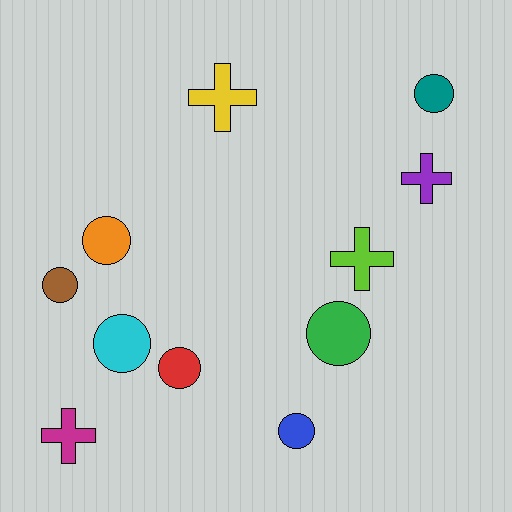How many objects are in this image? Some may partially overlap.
There are 11 objects.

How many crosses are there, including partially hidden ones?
There are 4 crosses.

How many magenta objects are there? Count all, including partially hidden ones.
There is 1 magenta object.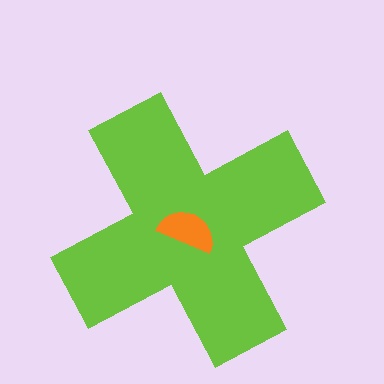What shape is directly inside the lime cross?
The orange semicircle.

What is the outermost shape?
The lime cross.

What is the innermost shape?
The orange semicircle.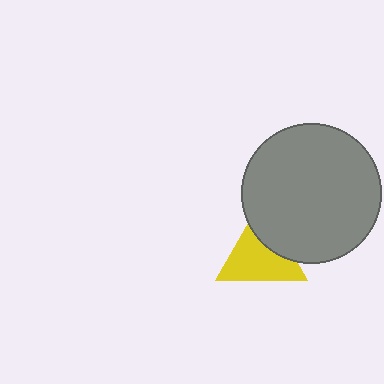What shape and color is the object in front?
The object in front is a gray circle.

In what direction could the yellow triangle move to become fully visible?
The yellow triangle could move toward the lower-left. That would shift it out from behind the gray circle entirely.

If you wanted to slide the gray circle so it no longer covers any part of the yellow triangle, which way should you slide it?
Slide it toward the upper-right — that is the most direct way to separate the two shapes.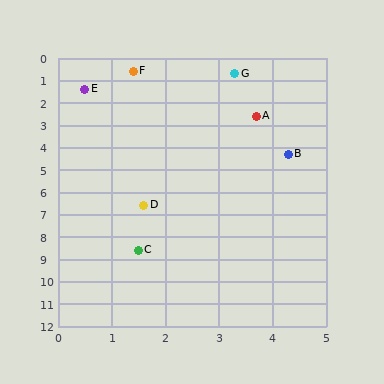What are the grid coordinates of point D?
Point D is at approximately (1.6, 6.6).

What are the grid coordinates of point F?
Point F is at approximately (1.4, 0.6).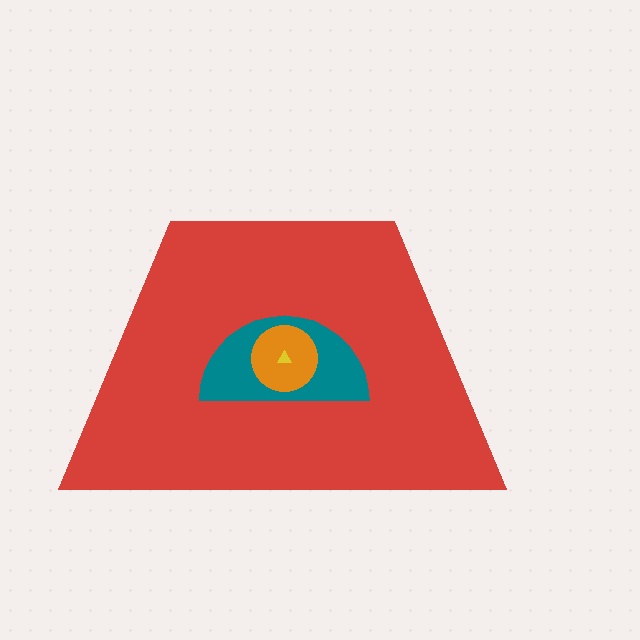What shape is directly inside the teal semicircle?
The orange circle.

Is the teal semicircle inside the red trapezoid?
Yes.